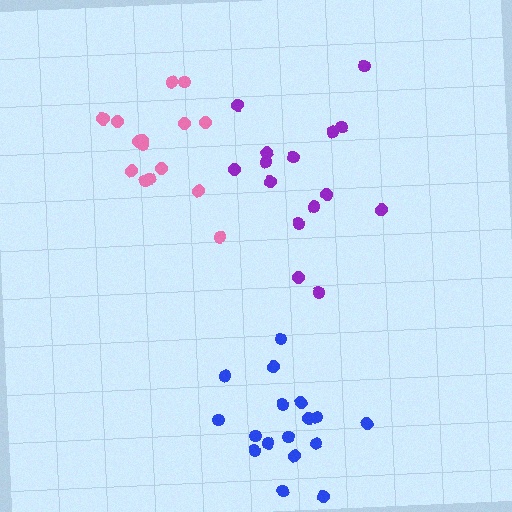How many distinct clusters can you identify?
There are 3 distinct clusters.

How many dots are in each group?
Group 1: 15 dots, Group 2: 16 dots, Group 3: 17 dots (48 total).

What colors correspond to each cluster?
The clusters are colored: purple, pink, blue.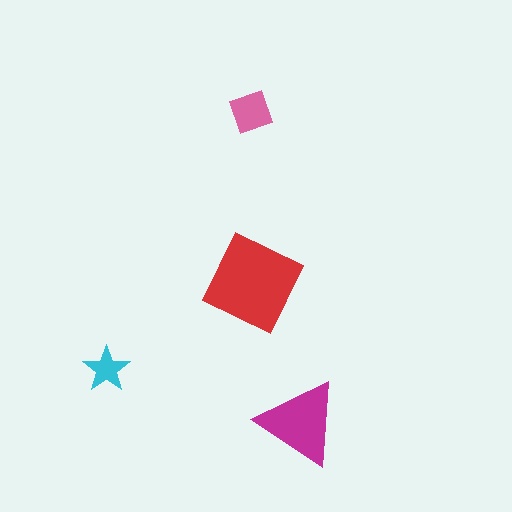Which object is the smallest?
The cyan star.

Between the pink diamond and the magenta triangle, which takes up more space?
The magenta triangle.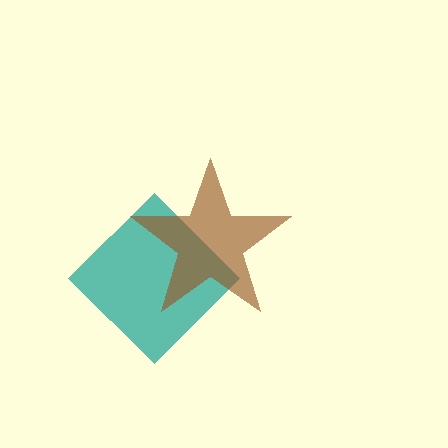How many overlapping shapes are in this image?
There are 2 overlapping shapes in the image.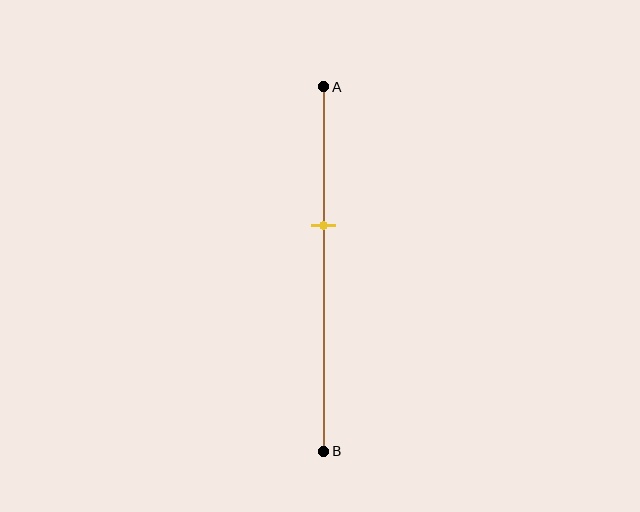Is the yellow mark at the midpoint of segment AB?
No, the mark is at about 40% from A, not at the 50% midpoint.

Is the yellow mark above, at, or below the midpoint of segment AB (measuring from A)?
The yellow mark is above the midpoint of segment AB.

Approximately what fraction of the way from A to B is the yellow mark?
The yellow mark is approximately 40% of the way from A to B.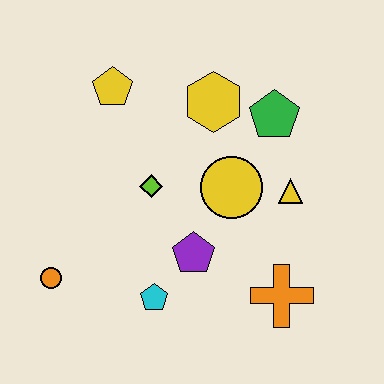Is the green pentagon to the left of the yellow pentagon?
No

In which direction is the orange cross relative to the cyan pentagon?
The orange cross is to the right of the cyan pentagon.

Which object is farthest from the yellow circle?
The orange circle is farthest from the yellow circle.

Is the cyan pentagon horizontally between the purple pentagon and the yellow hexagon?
No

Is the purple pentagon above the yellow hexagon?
No